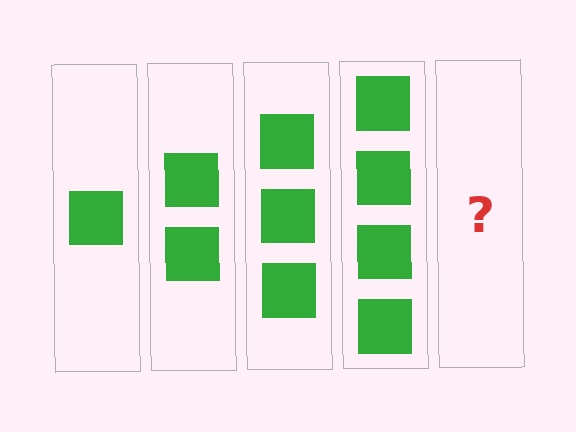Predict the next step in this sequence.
The next step is 5 squares.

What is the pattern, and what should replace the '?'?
The pattern is that each step adds one more square. The '?' should be 5 squares.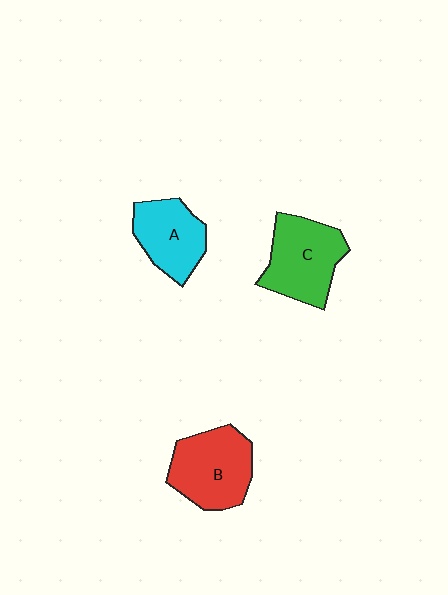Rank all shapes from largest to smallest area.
From largest to smallest: B (red), C (green), A (cyan).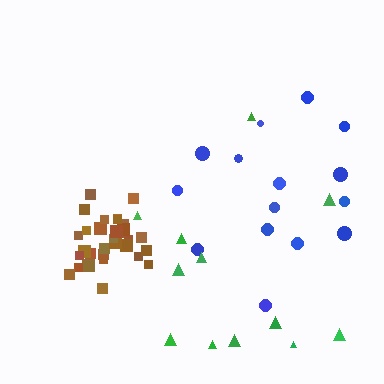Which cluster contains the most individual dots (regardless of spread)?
Brown (31).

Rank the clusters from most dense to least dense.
brown, blue, green.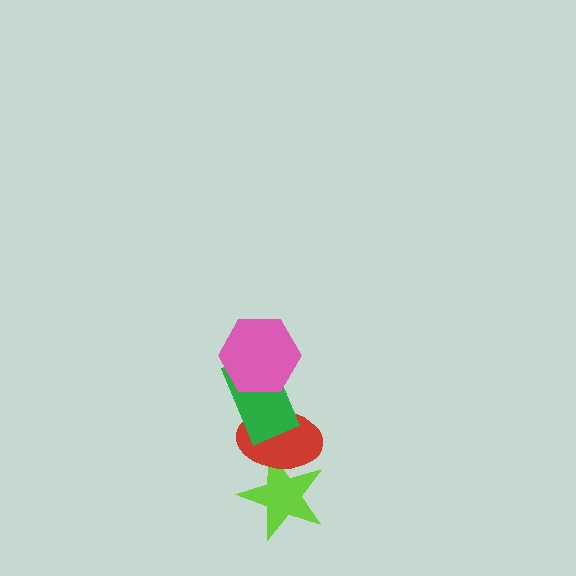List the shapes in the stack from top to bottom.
From top to bottom: the pink hexagon, the green rectangle, the red ellipse, the lime star.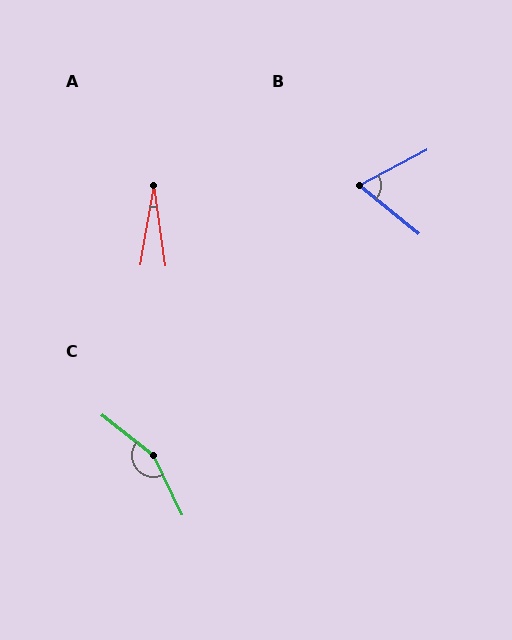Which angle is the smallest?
A, at approximately 18 degrees.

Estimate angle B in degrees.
Approximately 67 degrees.